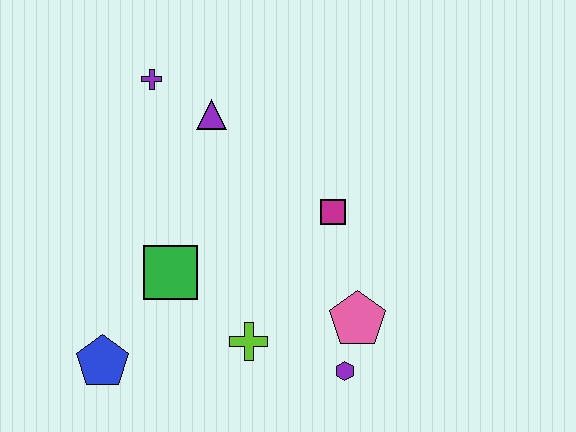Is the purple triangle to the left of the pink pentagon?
Yes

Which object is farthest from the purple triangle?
The purple hexagon is farthest from the purple triangle.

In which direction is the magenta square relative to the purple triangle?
The magenta square is to the right of the purple triangle.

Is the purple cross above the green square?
Yes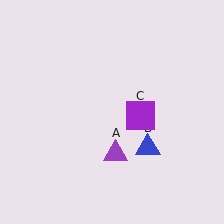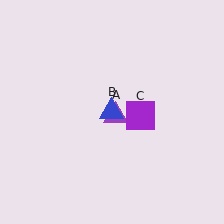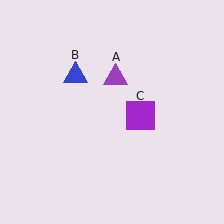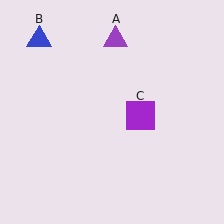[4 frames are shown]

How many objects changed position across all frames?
2 objects changed position: purple triangle (object A), blue triangle (object B).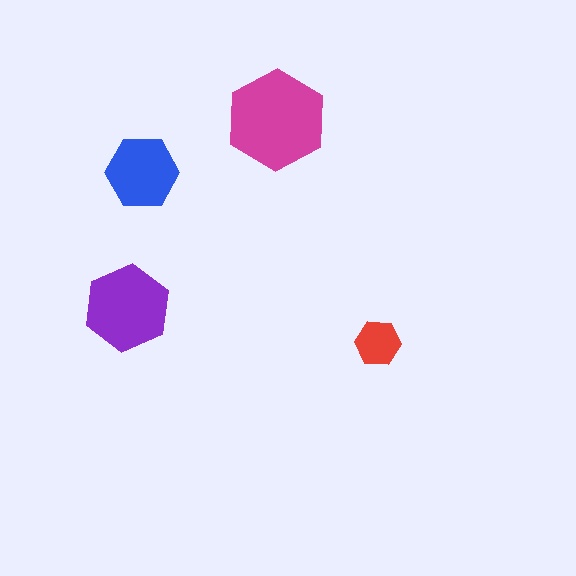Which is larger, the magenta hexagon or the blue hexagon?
The magenta one.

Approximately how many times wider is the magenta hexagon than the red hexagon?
About 2 times wider.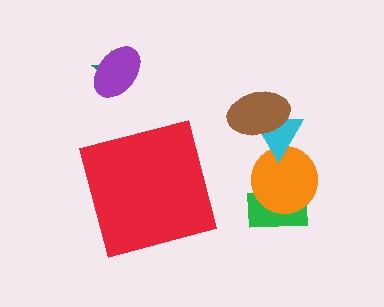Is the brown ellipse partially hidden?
No, the brown ellipse is fully visible.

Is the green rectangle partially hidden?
No, the green rectangle is fully visible.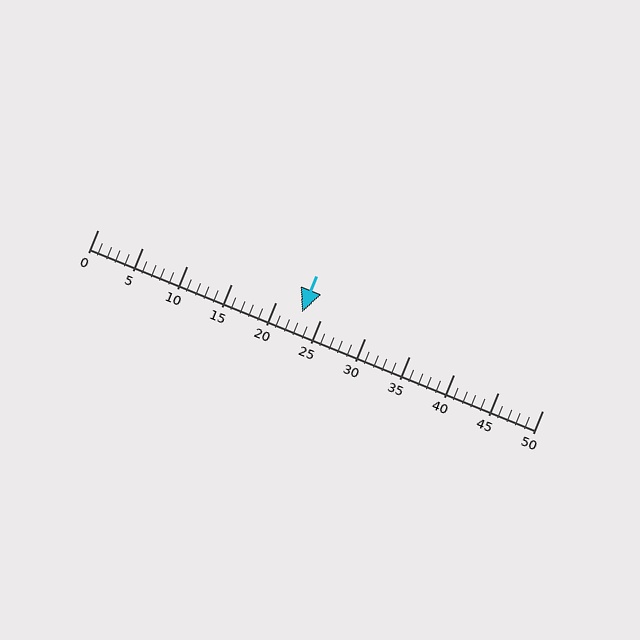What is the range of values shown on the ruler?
The ruler shows values from 0 to 50.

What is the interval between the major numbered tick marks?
The major tick marks are spaced 5 units apart.